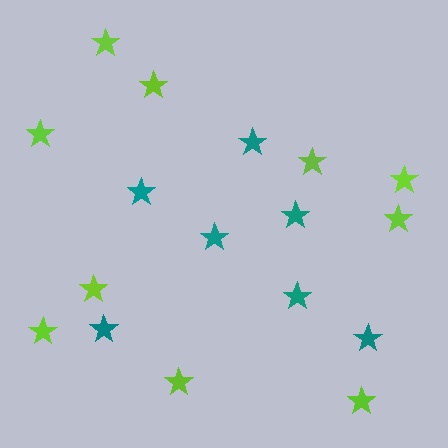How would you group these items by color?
There are 2 groups: one group of lime stars (10) and one group of teal stars (7).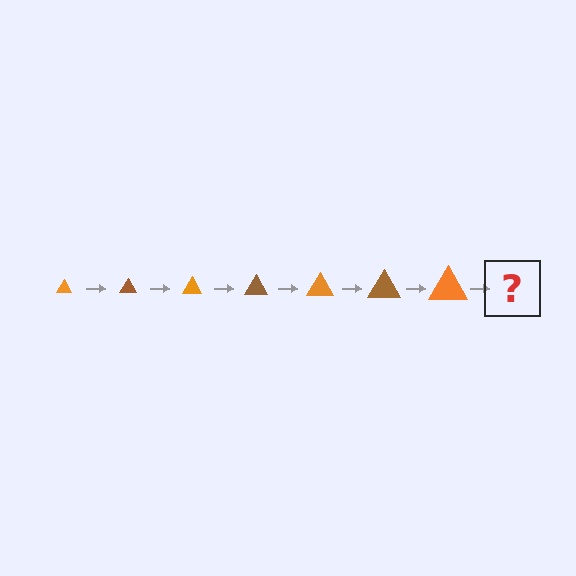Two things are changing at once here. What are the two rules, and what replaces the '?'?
The two rules are that the triangle grows larger each step and the color cycles through orange and brown. The '?' should be a brown triangle, larger than the previous one.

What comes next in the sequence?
The next element should be a brown triangle, larger than the previous one.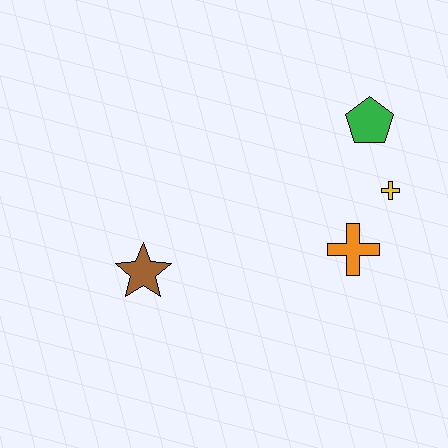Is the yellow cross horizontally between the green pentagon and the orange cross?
No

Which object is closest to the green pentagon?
The yellow cross is closest to the green pentagon.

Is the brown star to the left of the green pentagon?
Yes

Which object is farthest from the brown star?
The green pentagon is farthest from the brown star.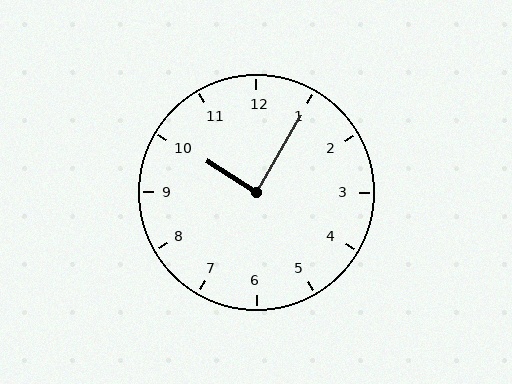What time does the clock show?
10:05.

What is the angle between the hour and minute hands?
Approximately 88 degrees.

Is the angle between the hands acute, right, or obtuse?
It is right.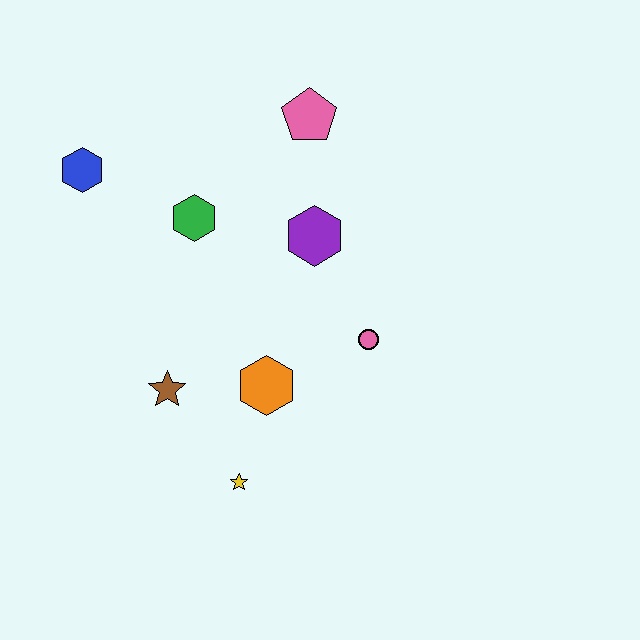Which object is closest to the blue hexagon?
The green hexagon is closest to the blue hexagon.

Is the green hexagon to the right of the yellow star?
No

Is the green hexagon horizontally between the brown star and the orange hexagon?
Yes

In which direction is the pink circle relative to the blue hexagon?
The pink circle is to the right of the blue hexagon.